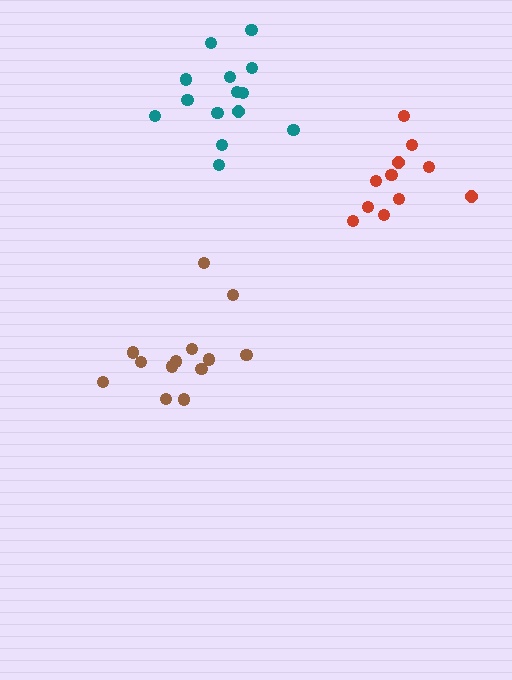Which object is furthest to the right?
The red cluster is rightmost.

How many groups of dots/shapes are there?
There are 3 groups.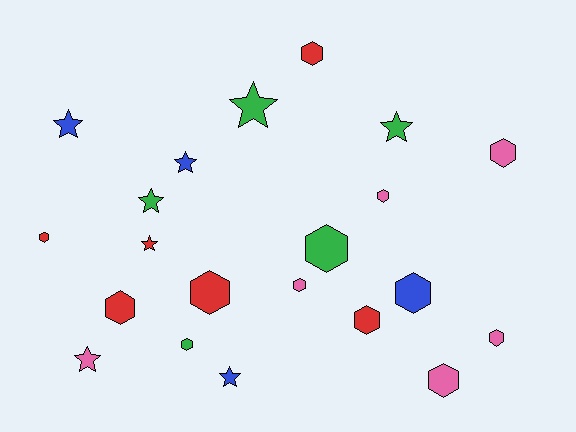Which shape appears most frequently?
Hexagon, with 13 objects.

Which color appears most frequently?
Pink, with 6 objects.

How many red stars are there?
There is 1 red star.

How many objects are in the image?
There are 21 objects.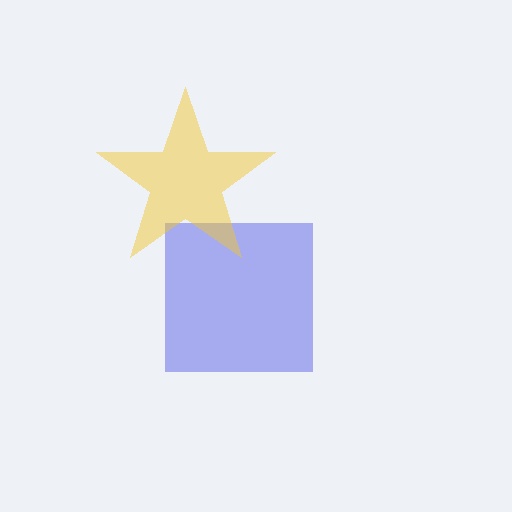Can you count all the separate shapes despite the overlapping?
Yes, there are 2 separate shapes.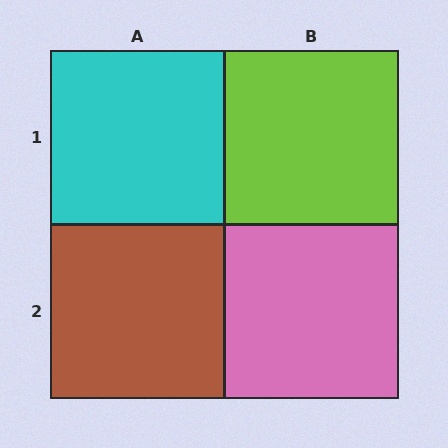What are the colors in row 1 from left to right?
Cyan, lime.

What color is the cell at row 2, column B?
Pink.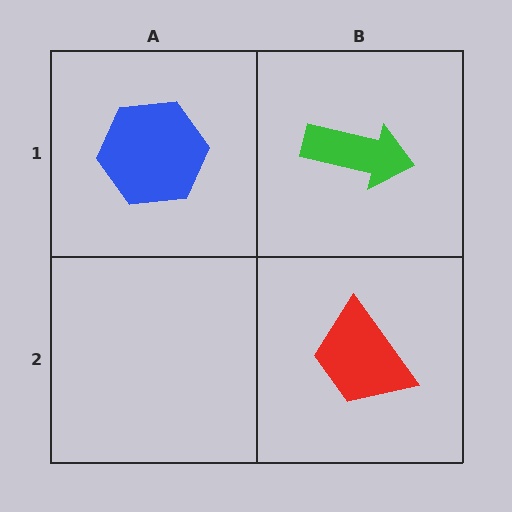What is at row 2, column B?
A red trapezoid.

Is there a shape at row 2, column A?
No, that cell is empty.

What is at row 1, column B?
A green arrow.